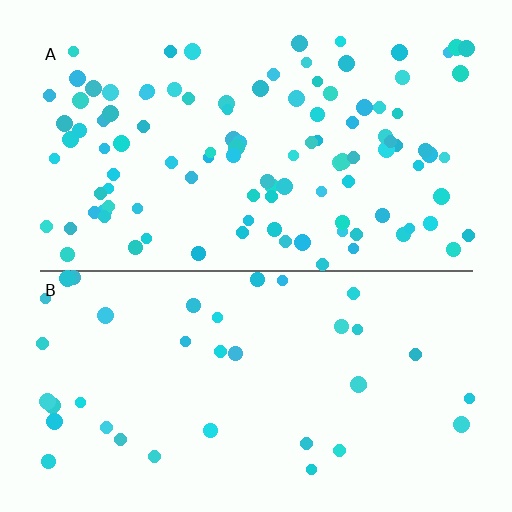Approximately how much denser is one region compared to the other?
Approximately 2.8× — region A over region B.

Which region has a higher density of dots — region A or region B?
A (the top).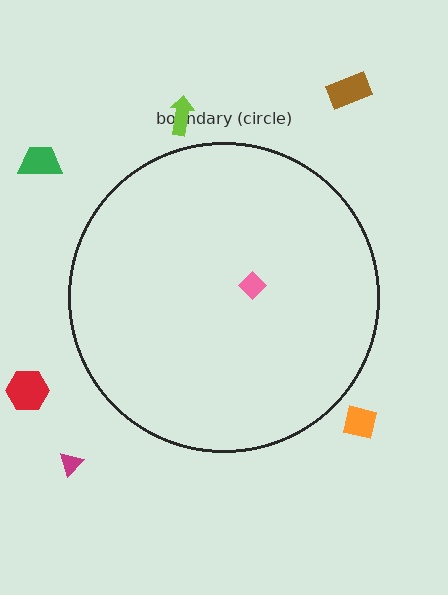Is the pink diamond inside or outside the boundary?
Inside.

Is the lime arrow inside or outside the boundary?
Outside.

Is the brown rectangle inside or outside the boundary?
Outside.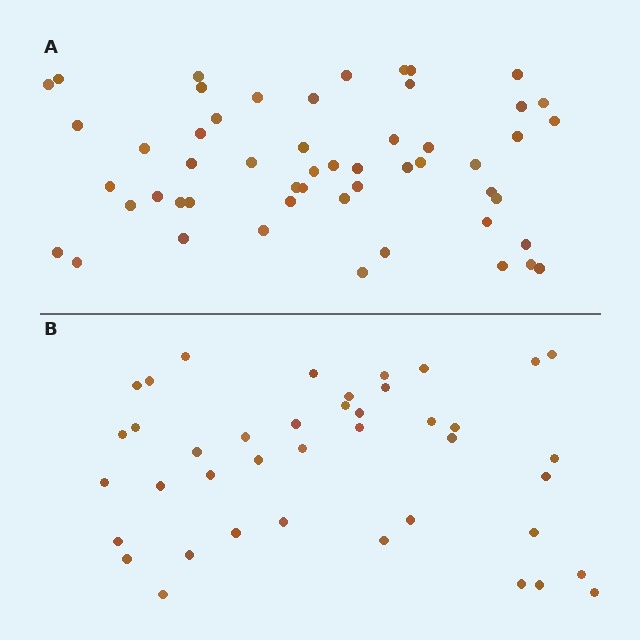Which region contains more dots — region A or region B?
Region A (the top region) has more dots.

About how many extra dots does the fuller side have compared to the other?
Region A has roughly 12 or so more dots than region B.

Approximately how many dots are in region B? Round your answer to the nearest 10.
About 40 dots. (The exact count is 41, which rounds to 40.)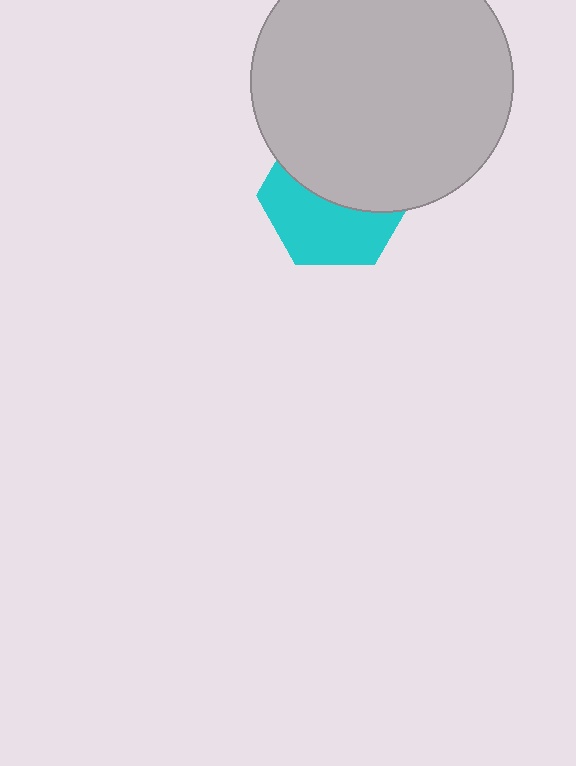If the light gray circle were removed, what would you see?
You would see the complete cyan hexagon.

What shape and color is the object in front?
The object in front is a light gray circle.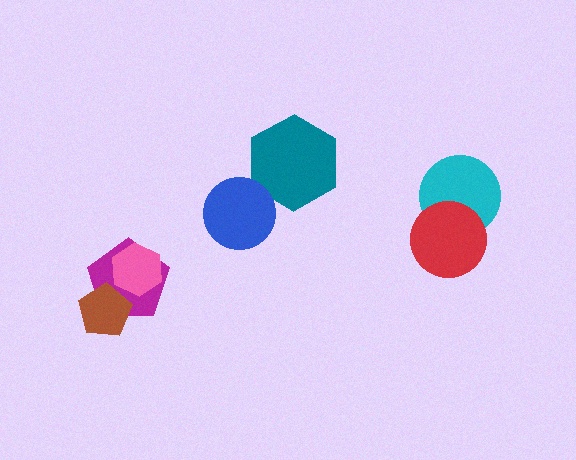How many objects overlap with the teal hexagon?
1 object overlaps with the teal hexagon.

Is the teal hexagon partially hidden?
Yes, it is partially covered by another shape.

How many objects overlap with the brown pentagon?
1 object overlaps with the brown pentagon.